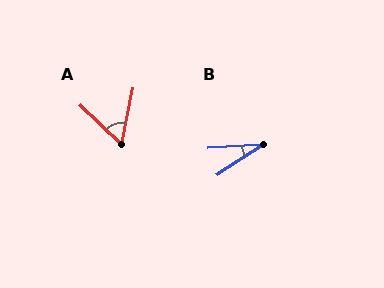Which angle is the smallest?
B, at approximately 30 degrees.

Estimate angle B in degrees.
Approximately 30 degrees.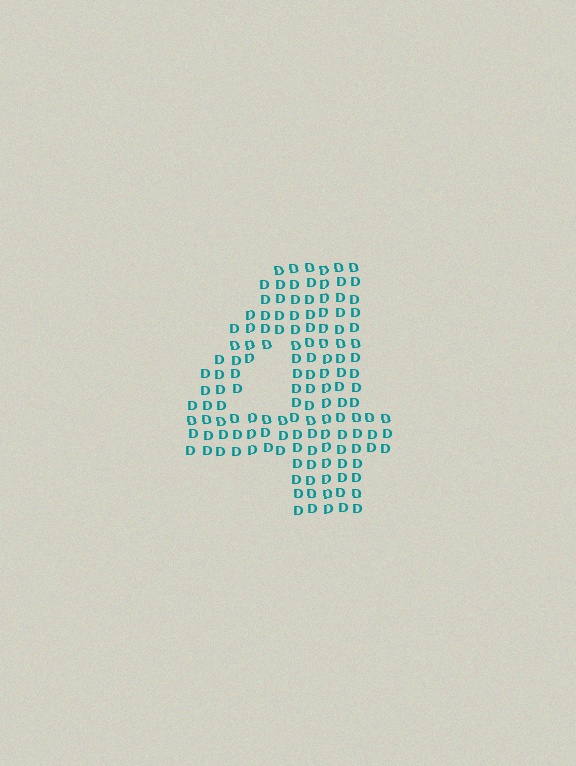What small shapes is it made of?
It is made of small letter D's.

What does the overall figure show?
The overall figure shows the digit 4.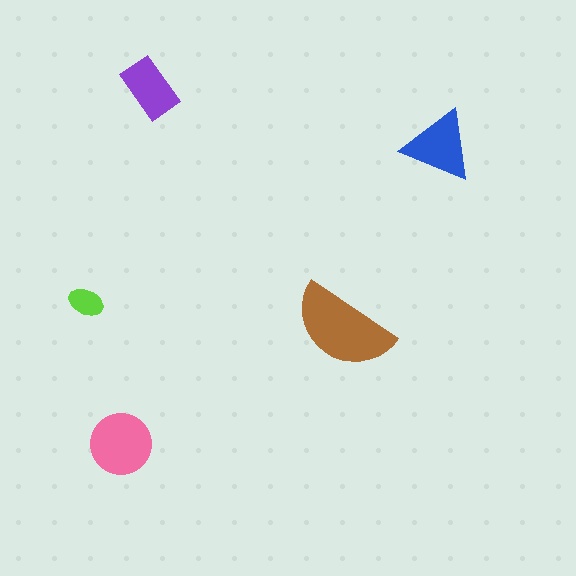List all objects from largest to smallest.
The brown semicircle, the pink circle, the blue triangle, the purple rectangle, the lime ellipse.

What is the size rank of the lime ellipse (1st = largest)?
5th.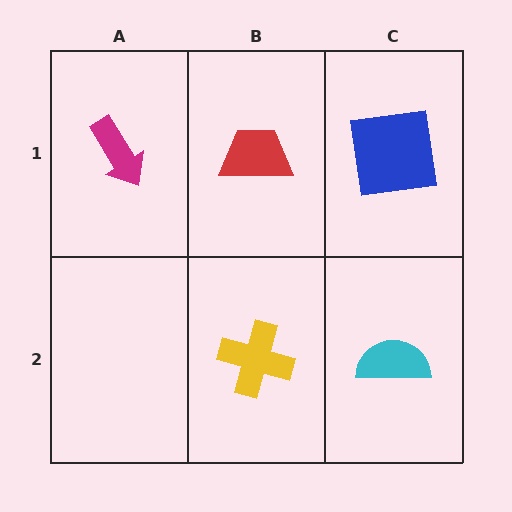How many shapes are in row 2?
2 shapes.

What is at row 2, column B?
A yellow cross.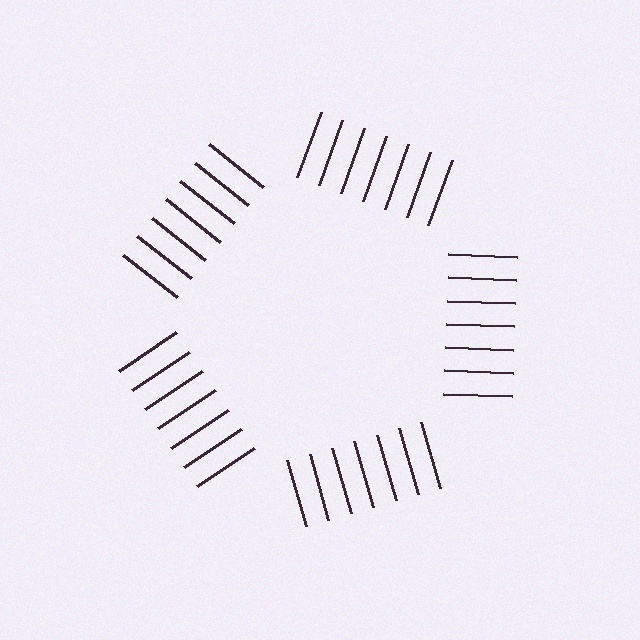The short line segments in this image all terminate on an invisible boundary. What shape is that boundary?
An illusory pentagon — the line segments terminate on its edges but no continuous stroke is drawn.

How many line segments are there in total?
35 — 7 along each of the 5 edges.